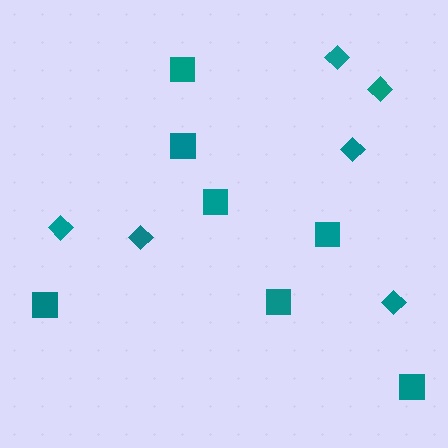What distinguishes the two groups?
There are 2 groups: one group of diamonds (6) and one group of squares (7).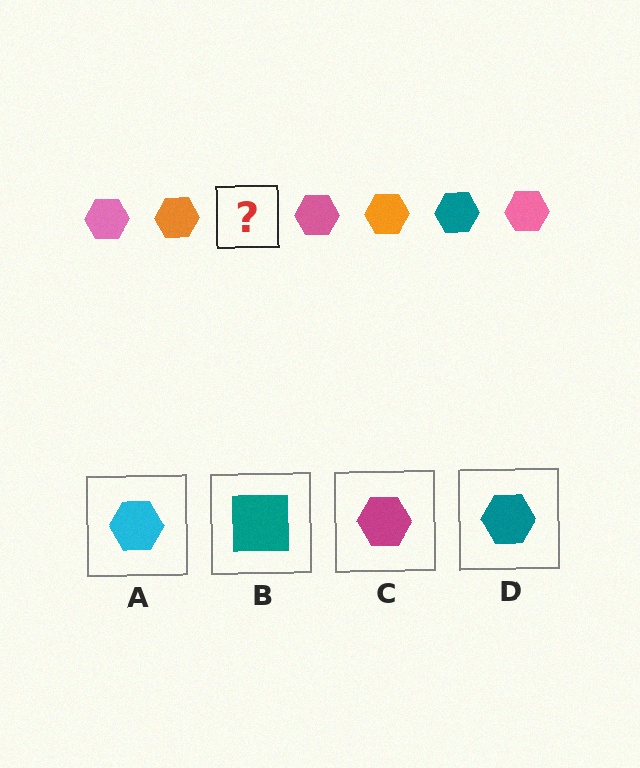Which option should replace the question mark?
Option D.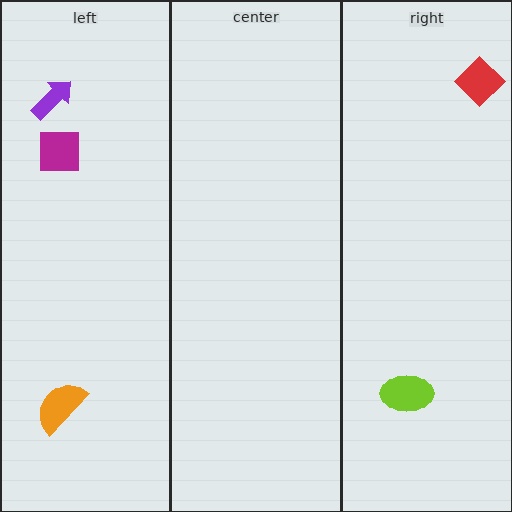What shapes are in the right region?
The red diamond, the lime ellipse.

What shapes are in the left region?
The orange semicircle, the magenta square, the purple arrow.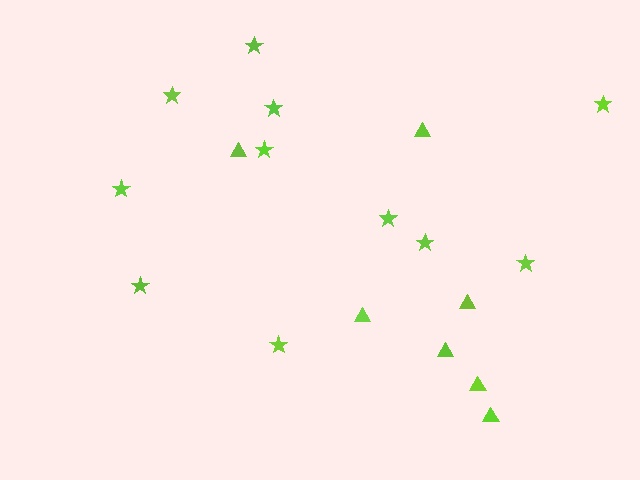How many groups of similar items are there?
There are 2 groups: one group of triangles (7) and one group of stars (11).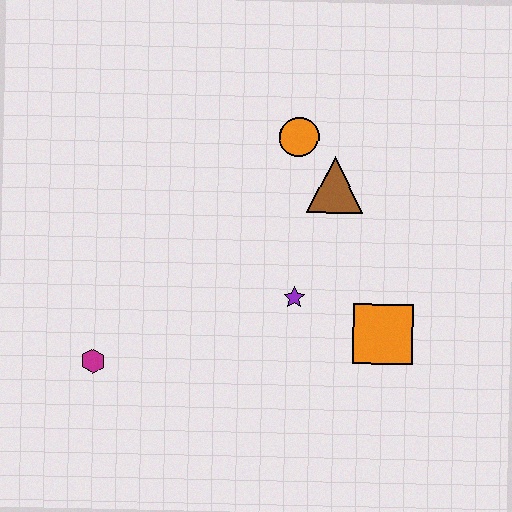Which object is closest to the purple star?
The orange square is closest to the purple star.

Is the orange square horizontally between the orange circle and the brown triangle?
No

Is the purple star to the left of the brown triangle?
Yes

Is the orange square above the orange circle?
No